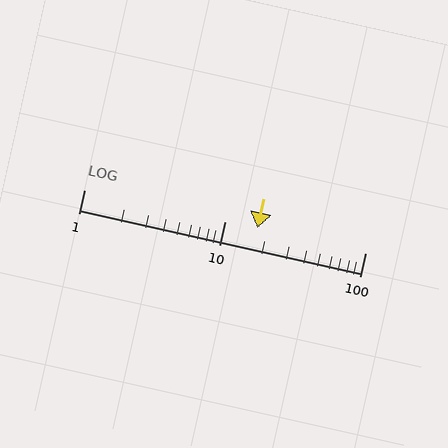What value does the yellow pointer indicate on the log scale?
The pointer indicates approximately 17.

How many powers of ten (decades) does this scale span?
The scale spans 2 decades, from 1 to 100.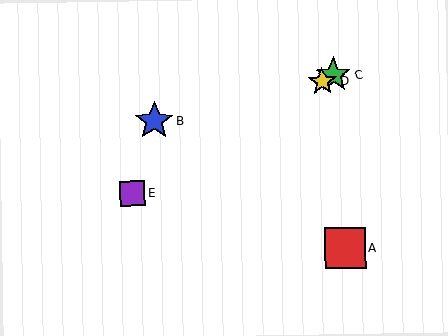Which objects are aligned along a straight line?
Objects C, D, E are aligned along a straight line.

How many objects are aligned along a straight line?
3 objects (C, D, E) are aligned along a straight line.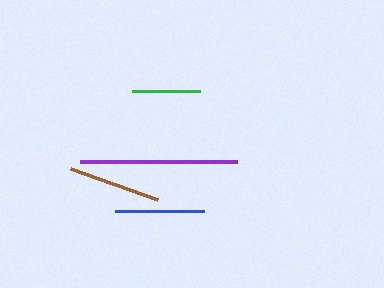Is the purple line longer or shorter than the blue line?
The purple line is longer than the blue line.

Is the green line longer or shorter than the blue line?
The blue line is longer than the green line.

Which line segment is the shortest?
The green line is the shortest at approximately 68 pixels.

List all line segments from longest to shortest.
From longest to shortest: purple, brown, blue, green.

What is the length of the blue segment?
The blue segment is approximately 89 pixels long.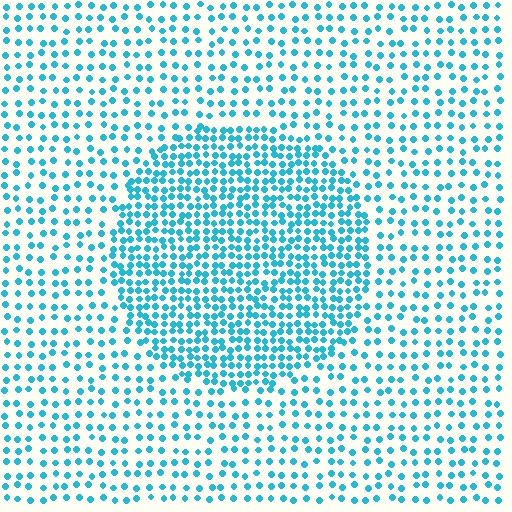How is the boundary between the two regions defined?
The boundary is defined by a change in element density (approximately 2.0x ratio). All elements are the same color, size, and shape.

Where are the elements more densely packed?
The elements are more densely packed inside the circle boundary.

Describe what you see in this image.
The image contains small cyan elements arranged at two different densities. A circle-shaped region is visible where the elements are more densely packed than the surrounding area.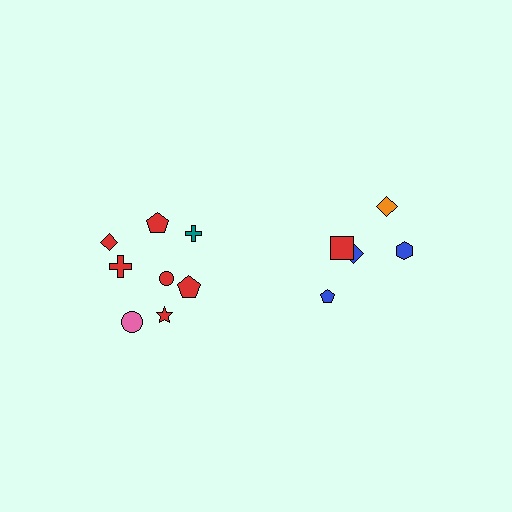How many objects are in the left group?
There are 8 objects.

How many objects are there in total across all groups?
There are 14 objects.